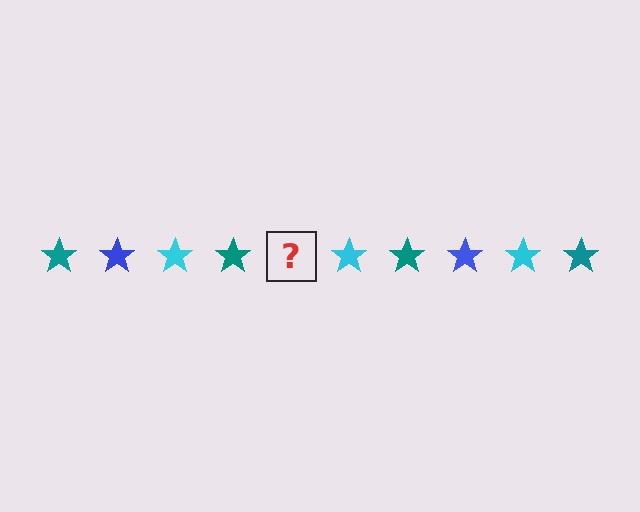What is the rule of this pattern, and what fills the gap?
The rule is that the pattern cycles through teal, blue, cyan stars. The gap should be filled with a blue star.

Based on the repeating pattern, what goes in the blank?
The blank should be a blue star.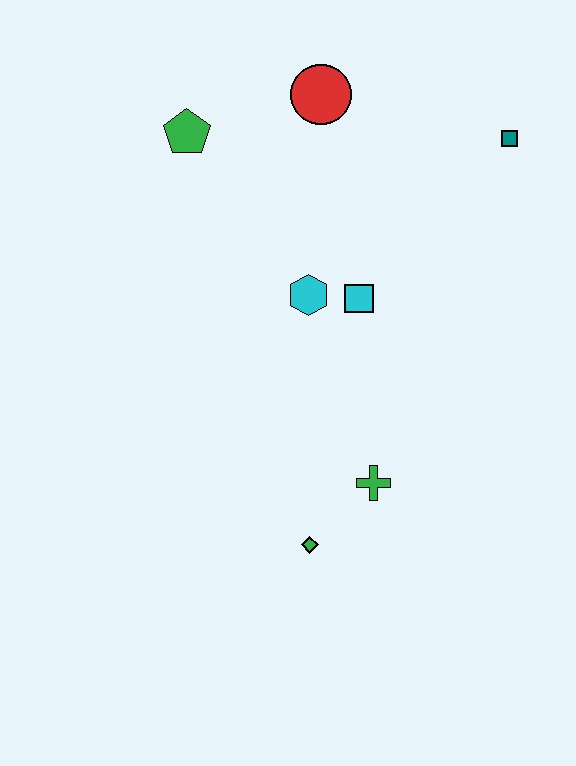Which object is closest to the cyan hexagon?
The cyan square is closest to the cyan hexagon.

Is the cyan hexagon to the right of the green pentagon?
Yes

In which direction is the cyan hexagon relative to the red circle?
The cyan hexagon is below the red circle.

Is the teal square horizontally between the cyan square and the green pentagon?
No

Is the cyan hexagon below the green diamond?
No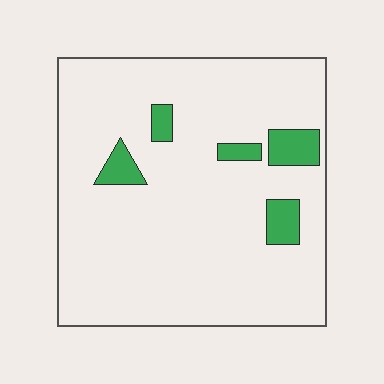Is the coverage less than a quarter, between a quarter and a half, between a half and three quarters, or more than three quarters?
Less than a quarter.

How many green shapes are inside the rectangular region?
5.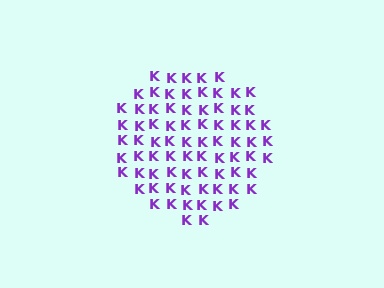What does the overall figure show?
The overall figure shows a circle.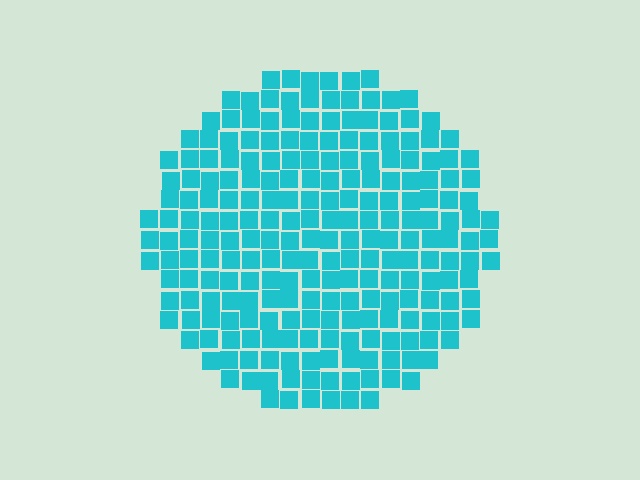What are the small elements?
The small elements are squares.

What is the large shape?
The large shape is a circle.